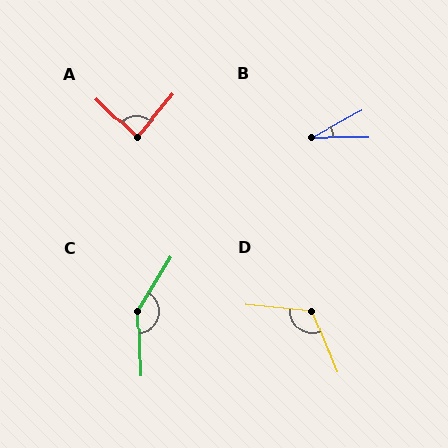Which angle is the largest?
C, at approximately 146 degrees.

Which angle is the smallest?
B, at approximately 28 degrees.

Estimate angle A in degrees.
Approximately 86 degrees.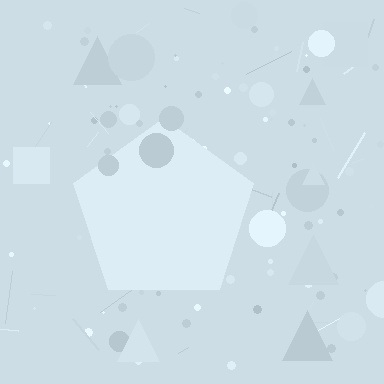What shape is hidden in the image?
A pentagon is hidden in the image.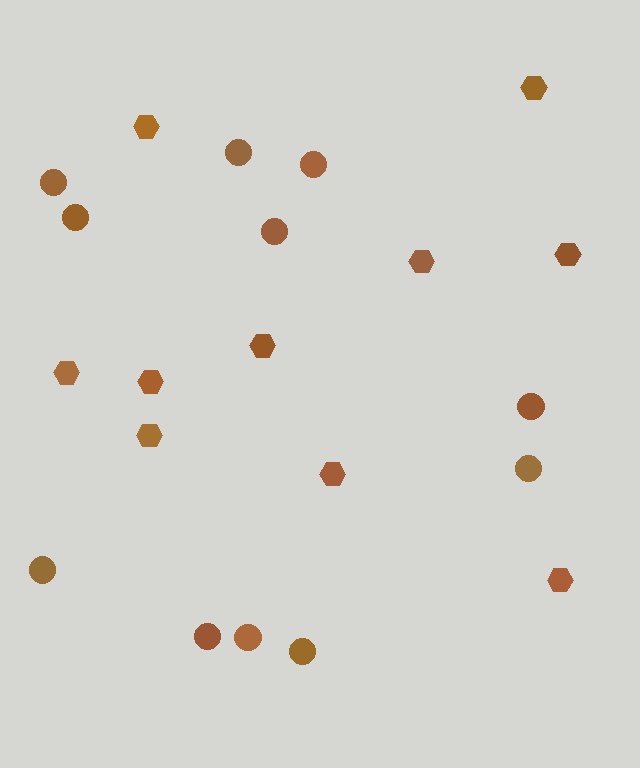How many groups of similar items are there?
There are 2 groups: one group of hexagons (10) and one group of circles (11).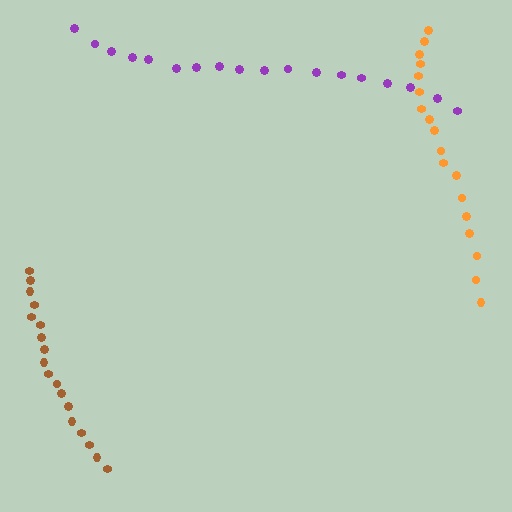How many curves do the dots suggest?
There are 3 distinct paths.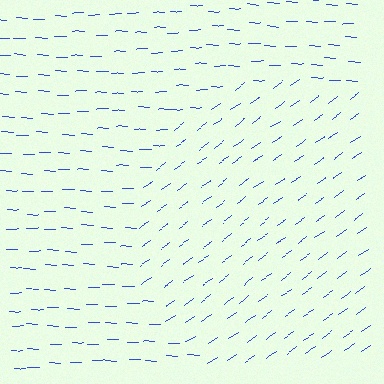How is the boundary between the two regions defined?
The boundary is defined purely by a change in line orientation (approximately 37 degrees difference). All lines are the same color and thickness.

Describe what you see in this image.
The image is filled with small blue line segments. A circle region in the image has lines oriented differently from the surrounding lines, creating a visible texture boundary.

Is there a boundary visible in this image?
Yes, there is a texture boundary formed by a change in line orientation.